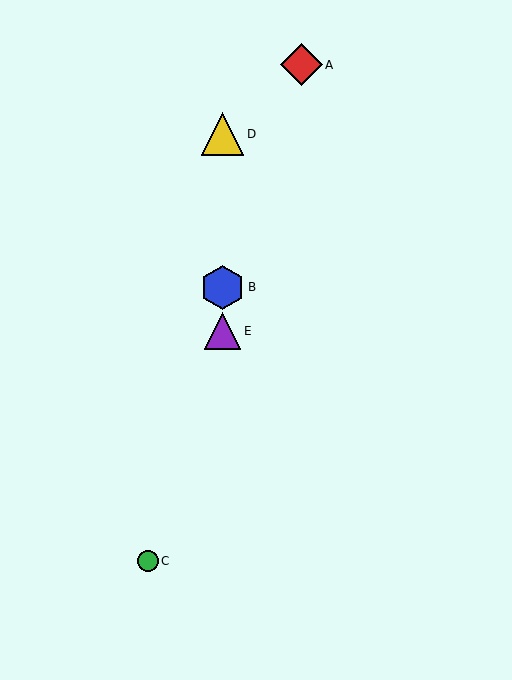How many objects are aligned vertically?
3 objects (B, D, E) are aligned vertically.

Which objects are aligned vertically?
Objects B, D, E are aligned vertically.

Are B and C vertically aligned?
No, B is at x≈223 and C is at x≈148.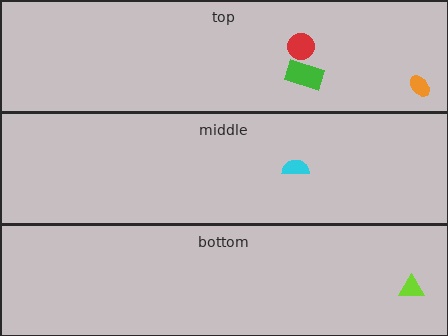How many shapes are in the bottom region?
1.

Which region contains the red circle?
The top region.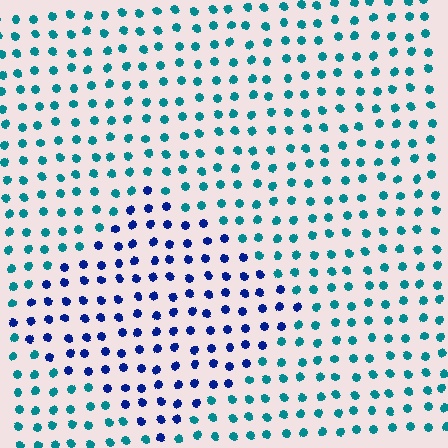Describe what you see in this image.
The image is filled with small teal elements in a uniform arrangement. A diamond-shaped region is visible where the elements are tinted to a slightly different hue, forming a subtle color boundary.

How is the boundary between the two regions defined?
The boundary is defined purely by a slight shift in hue (about 48 degrees). Spacing, size, and orientation are identical on both sides.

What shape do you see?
I see a diamond.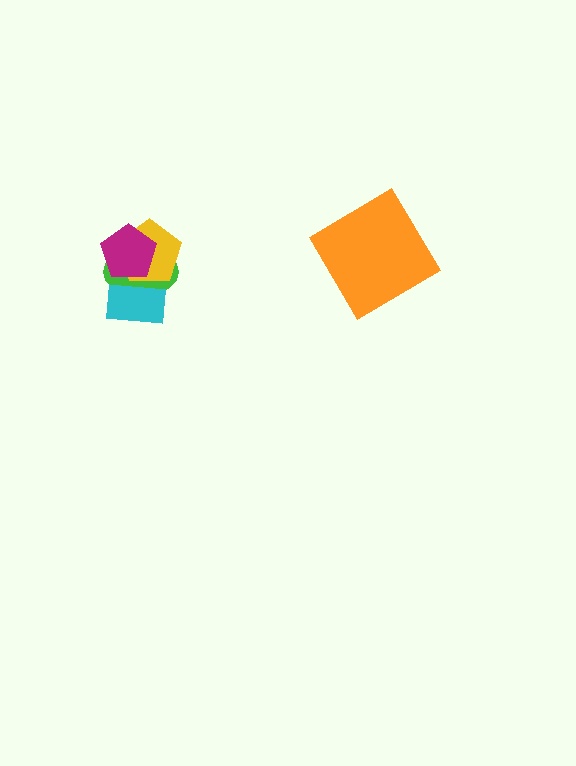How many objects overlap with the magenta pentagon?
2 objects overlap with the magenta pentagon.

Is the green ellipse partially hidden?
Yes, it is partially covered by another shape.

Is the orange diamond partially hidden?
No, no other shape covers it.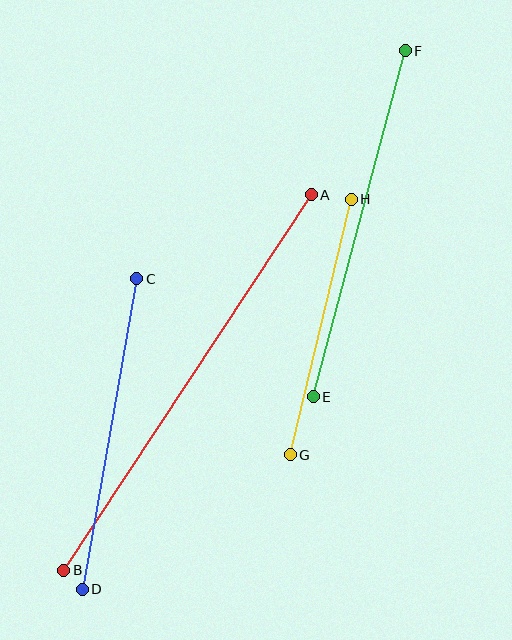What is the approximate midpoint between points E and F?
The midpoint is at approximately (359, 224) pixels.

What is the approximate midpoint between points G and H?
The midpoint is at approximately (321, 327) pixels.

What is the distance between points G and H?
The distance is approximately 263 pixels.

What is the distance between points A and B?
The distance is approximately 450 pixels.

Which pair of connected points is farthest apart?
Points A and B are farthest apart.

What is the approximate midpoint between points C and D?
The midpoint is at approximately (109, 434) pixels.